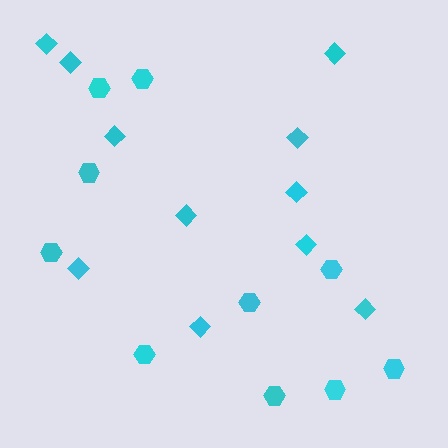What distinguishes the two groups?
There are 2 groups: one group of hexagons (10) and one group of diamonds (11).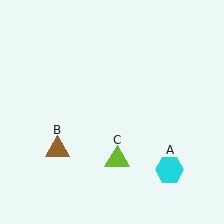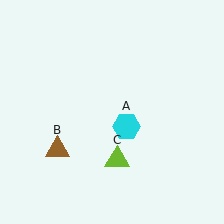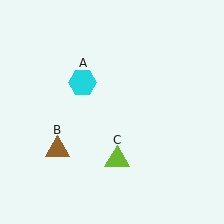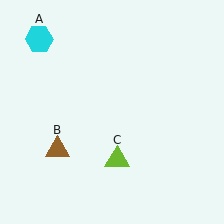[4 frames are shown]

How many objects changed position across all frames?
1 object changed position: cyan hexagon (object A).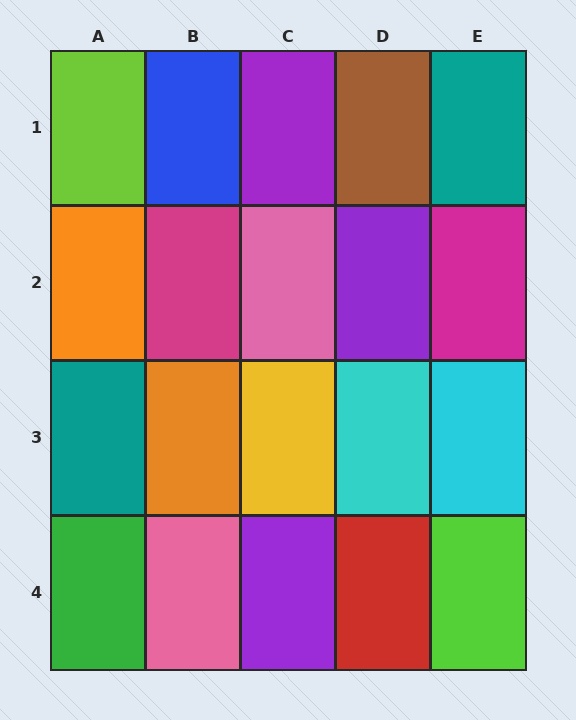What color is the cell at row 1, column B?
Blue.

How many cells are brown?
1 cell is brown.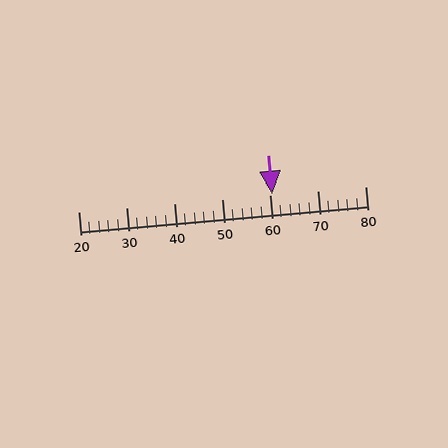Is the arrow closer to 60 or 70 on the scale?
The arrow is closer to 60.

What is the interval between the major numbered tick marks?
The major tick marks are spaced 10 units apart.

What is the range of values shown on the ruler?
The ruler shows values from 20 to 80.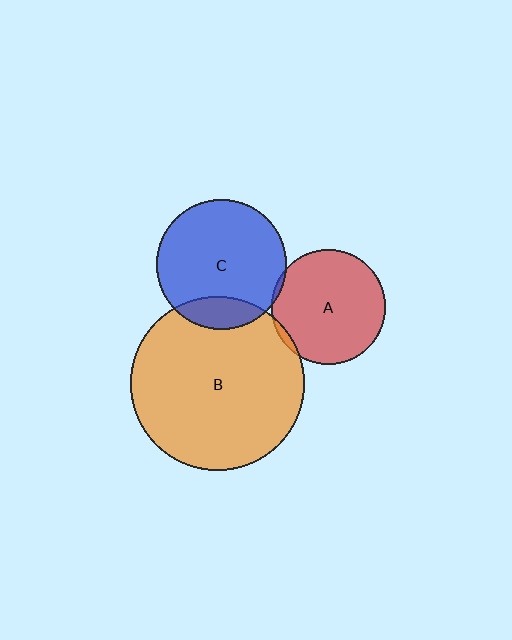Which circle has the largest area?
Circle B (orange).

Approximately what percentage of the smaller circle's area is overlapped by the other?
Approximately 5%.